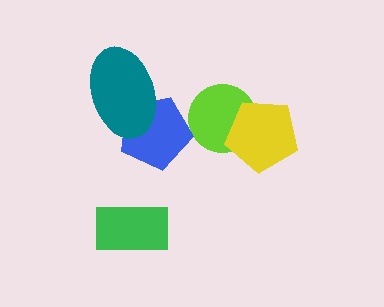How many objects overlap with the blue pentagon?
1 object overlaps with the blue pentagon.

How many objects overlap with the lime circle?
1 object overlaps with the lime circle.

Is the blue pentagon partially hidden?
Yes, it is partially covered by another shape.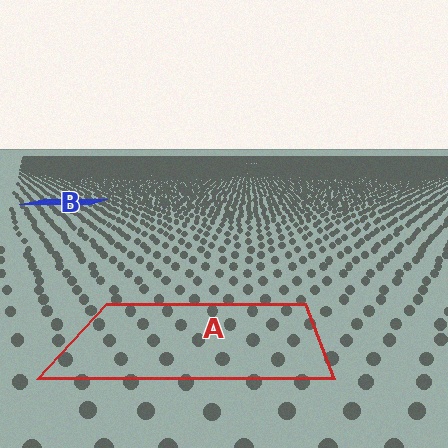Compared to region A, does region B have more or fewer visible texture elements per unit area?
Region B has more texture elements per unit area — they are packed more densely because it is farther away.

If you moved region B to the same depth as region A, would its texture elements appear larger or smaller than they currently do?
They would appear larger. At a closer depth, the same texture elements are projected at a bigger on-screen size.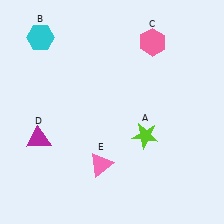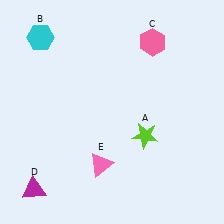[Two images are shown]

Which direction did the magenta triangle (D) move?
The magenta triangle (D) moved down.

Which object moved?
The magenta triangle (D) moved down.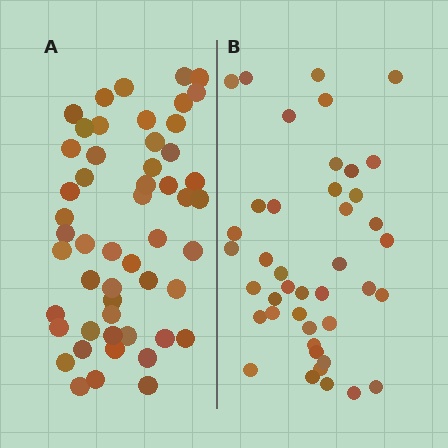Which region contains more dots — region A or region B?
Region A (the left region) has more dots.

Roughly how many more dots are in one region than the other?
Region A has roughly 10 or so more dots than region B.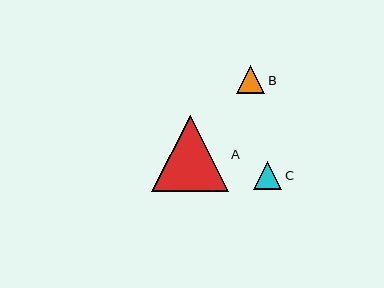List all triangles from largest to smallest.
From largest to smallest: A, B, C.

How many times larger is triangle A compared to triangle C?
Triangle A is approximately 2.7 times the size of triangle C.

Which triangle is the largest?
Triangle A is the largest with a size of approximately 76 pixels.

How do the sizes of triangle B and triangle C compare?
Triangle B and triangle C are approximately the same size.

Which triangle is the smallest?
Triangle C is the smallest with a size of approximately 28 pixels.